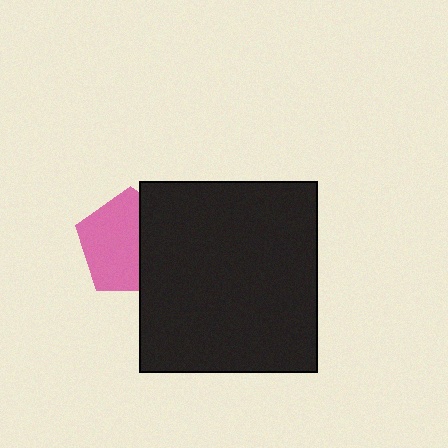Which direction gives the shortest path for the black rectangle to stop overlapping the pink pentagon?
Moving right gives the shortest separation.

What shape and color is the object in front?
The object in front is a black rectangle.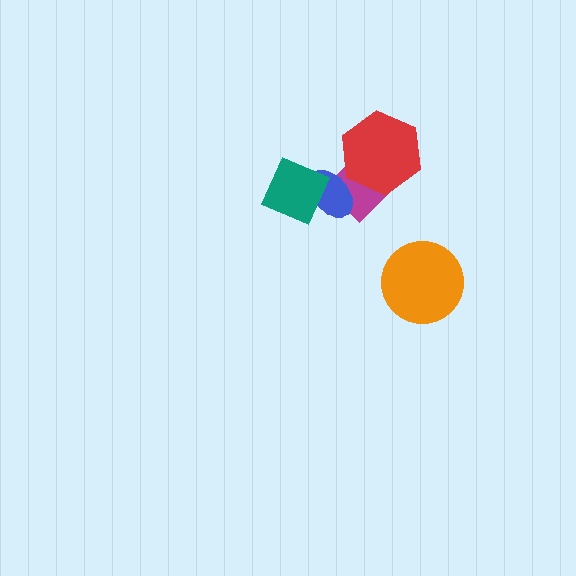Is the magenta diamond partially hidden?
Yes, it is partially covered by another shape.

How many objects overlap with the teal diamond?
1 object overlaps with the teal diamond.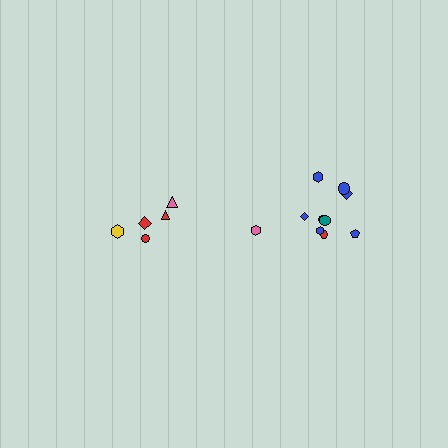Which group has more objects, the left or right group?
The right group.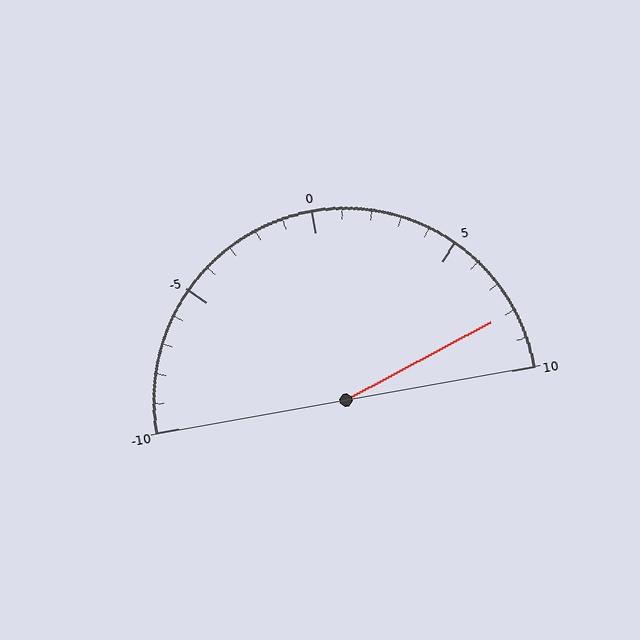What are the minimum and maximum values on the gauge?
The gauge ranges from -10 to 10.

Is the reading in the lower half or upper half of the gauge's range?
The reading is in the upper half of the range (-10 to 10).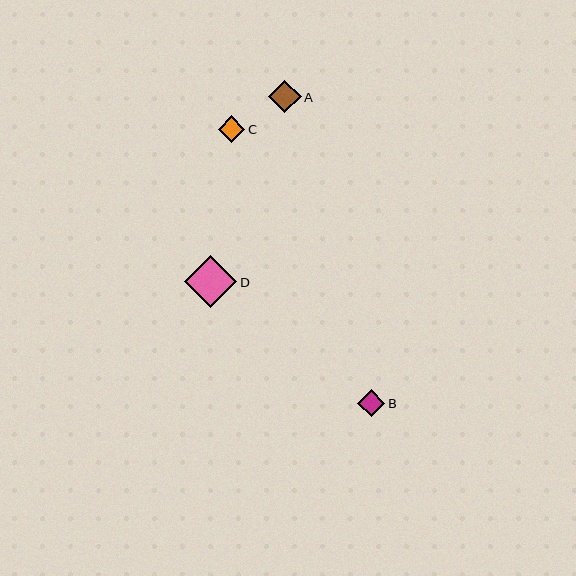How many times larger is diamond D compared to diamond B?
Diamond D is approximately 1.9 times the size of diamond B.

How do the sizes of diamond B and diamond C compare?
Diamond B and diamond C are approximately the same size.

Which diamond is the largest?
Diamond D is the largest with a size of approximately 52 pixels.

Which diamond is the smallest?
Diamond C is the smallest with a size of approximately 27 pixels.